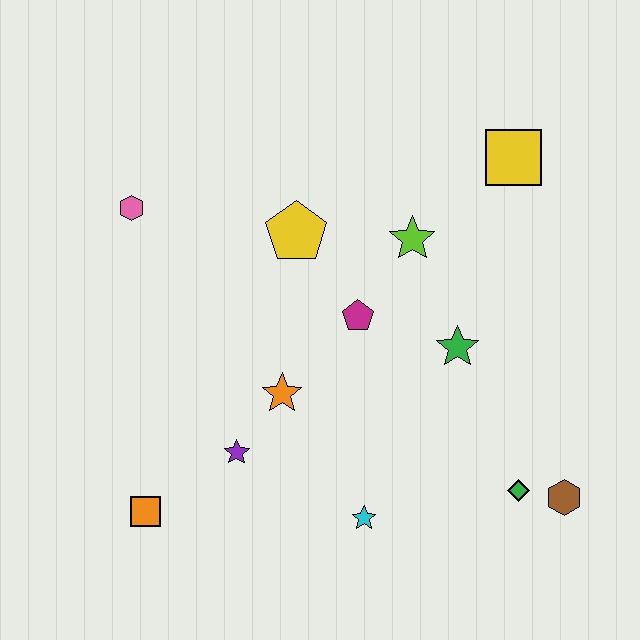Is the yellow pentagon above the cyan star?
Yes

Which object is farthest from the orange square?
The yellow square is farthest from the orange square.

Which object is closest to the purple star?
The orange star is closest to the purple star.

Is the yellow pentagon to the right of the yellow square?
No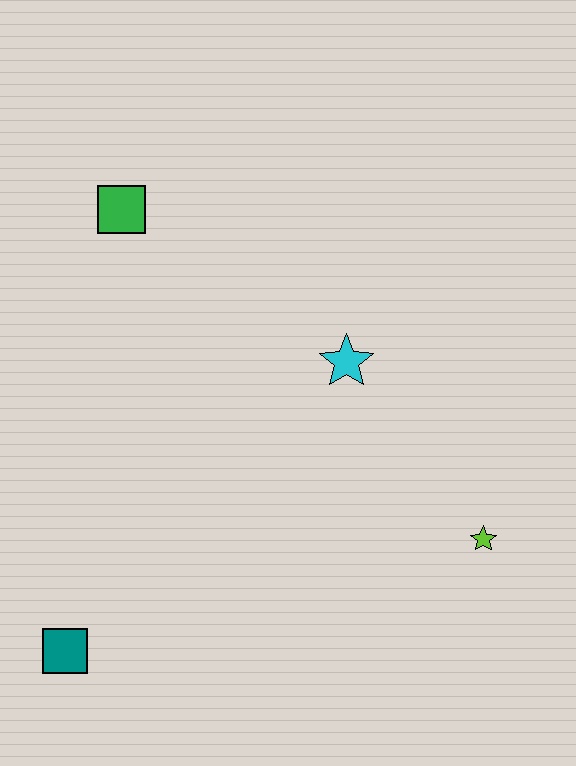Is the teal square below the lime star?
Yes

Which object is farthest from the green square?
The lime star is farthest from the green square.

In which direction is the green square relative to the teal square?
The green square is above the teal square.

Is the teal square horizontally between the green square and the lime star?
No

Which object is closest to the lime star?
The cyan star is closest to the lime star.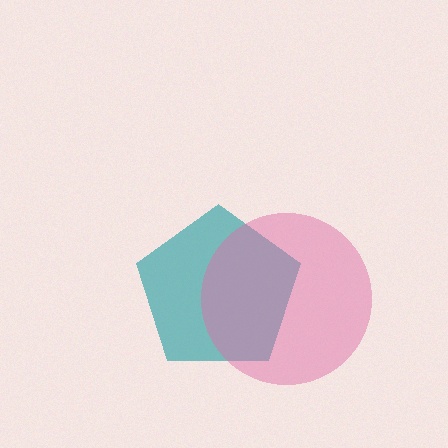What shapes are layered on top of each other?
The layered shapes are: a teal pentagon, a pink circle.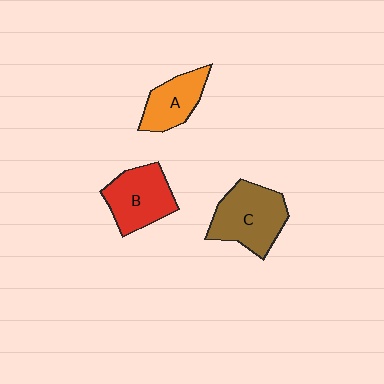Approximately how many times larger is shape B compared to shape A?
Approximately 1.3 times.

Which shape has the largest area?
Shape C (brown).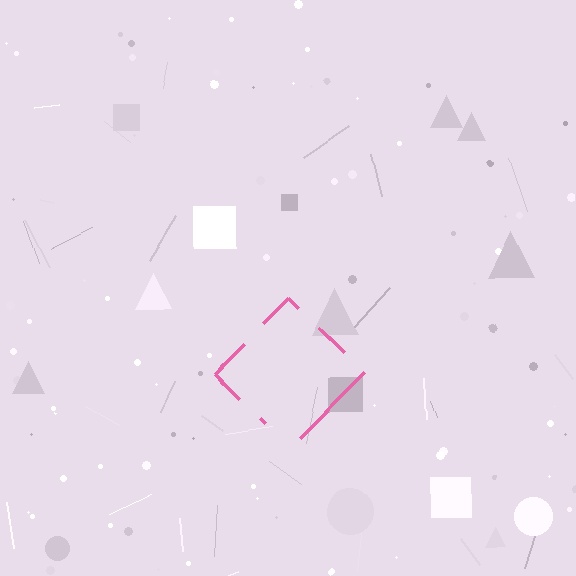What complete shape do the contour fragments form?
The contour fragments form a diamond.